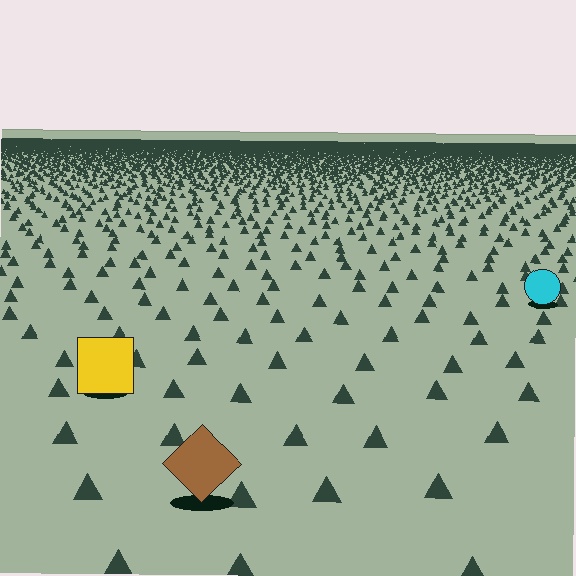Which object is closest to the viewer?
The brown diamond is closest. The texture marks near it are larger and more spread out.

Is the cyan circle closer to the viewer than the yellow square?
No. The yellow square is closer — you can tell from the texture gradient: the ground texture is coarser near it.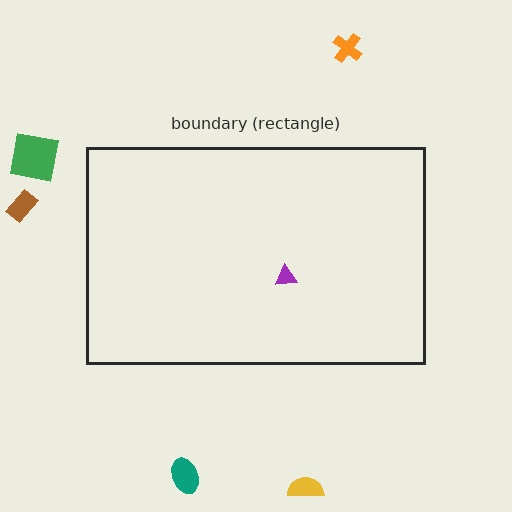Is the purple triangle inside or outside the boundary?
Inside.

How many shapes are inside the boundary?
1 inside, 5 outside.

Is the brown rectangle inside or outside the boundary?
Outside.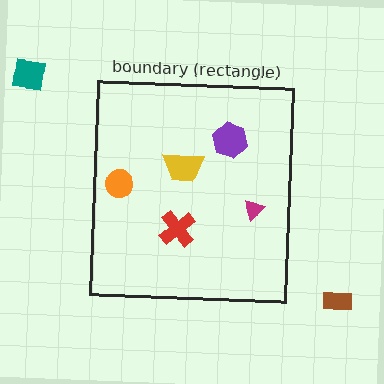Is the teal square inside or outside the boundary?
Outside.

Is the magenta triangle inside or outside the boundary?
Inside.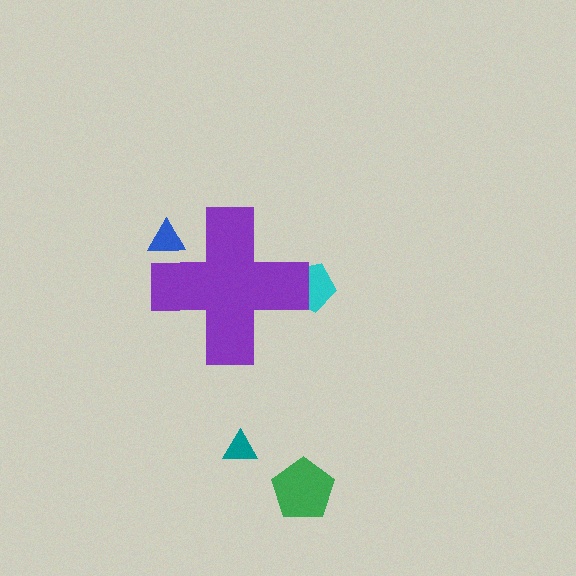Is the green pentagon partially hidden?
No, the green pentagon is fully visible.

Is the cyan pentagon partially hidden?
Yes, the cyan pentagon is partially hidden behind the purple cross.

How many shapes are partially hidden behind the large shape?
2 shapes are partially hidden.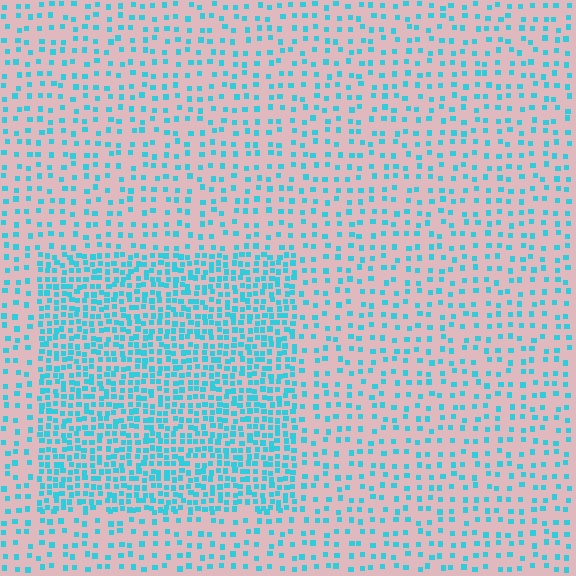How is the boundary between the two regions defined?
The boundary is defined by a change in element density (approximately 2.4x ratio). All elements are the same color, size, and shape.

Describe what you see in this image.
The image contains small cyan elements arranged at two different densities. A rectangle-shaped region is visible where the elements are more densely packed than the surrounding area.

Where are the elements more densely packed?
The elements are more densely packed inside the rectangle boundary.